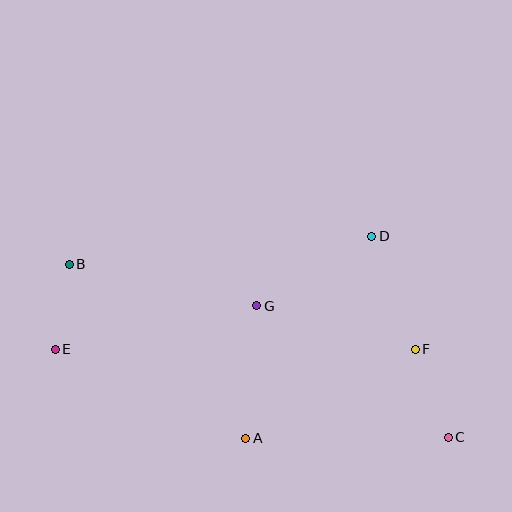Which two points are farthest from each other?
Points B and C are farthest from each other.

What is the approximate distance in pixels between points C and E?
The distance between C and E is approximately 403 pixels.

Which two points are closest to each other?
Points B and E are closest to each other.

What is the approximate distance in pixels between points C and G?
The distance between C and G is approximately 232 pixels.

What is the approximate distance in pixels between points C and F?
The distance between C and F is approximately 94 pixels.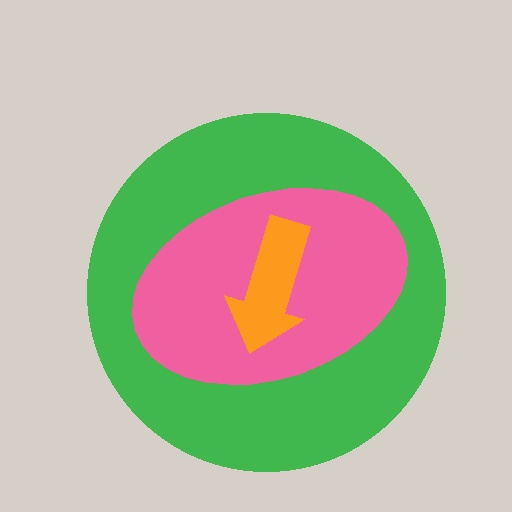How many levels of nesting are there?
3.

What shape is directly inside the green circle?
The pink ellipse.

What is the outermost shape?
The green circle.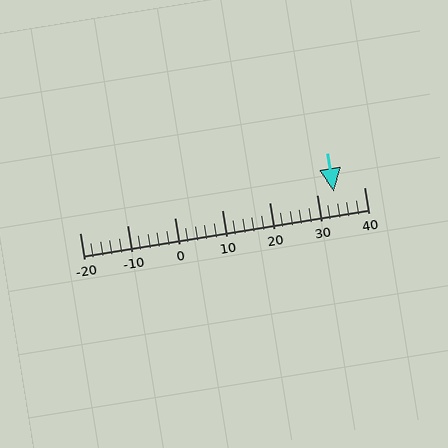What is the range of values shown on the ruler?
The ruler shows values from -20 to 40.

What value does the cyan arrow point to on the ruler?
The cyan arrow points to approximately 34.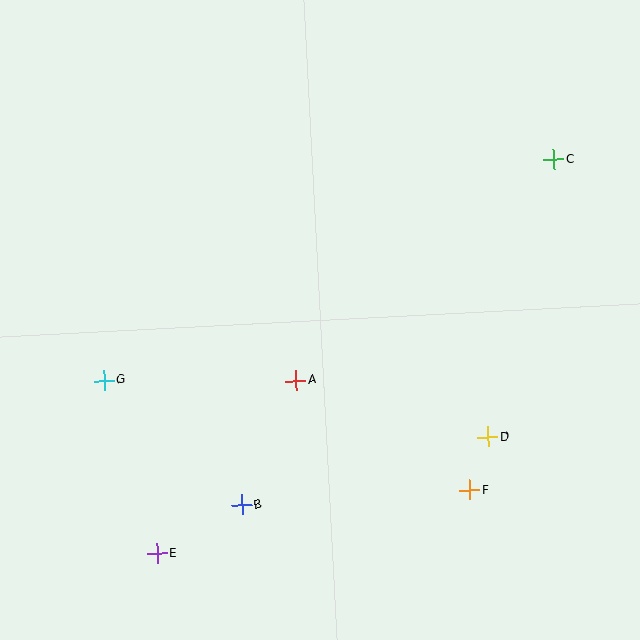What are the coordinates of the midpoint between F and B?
The midpoint between F and B is at (356, 498).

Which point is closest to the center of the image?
Point A at (296, 380) is closest to the center.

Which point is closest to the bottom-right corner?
Point F is closest to the bottom-right corner.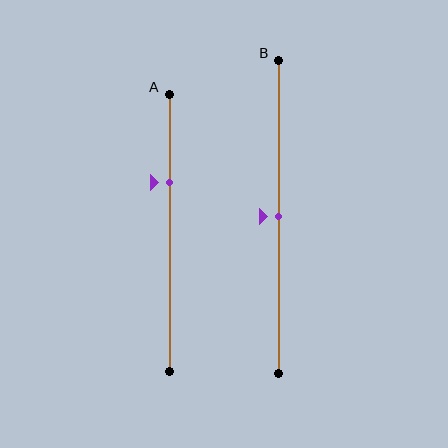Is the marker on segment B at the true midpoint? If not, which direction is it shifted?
Yes, the marker on segment B is at the true midpoint.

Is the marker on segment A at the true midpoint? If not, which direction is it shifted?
No, the marker on segment A is shifted upward by about 18% of the segment length.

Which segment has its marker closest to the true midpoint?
Segment B has its marker closest to the true midpoint.